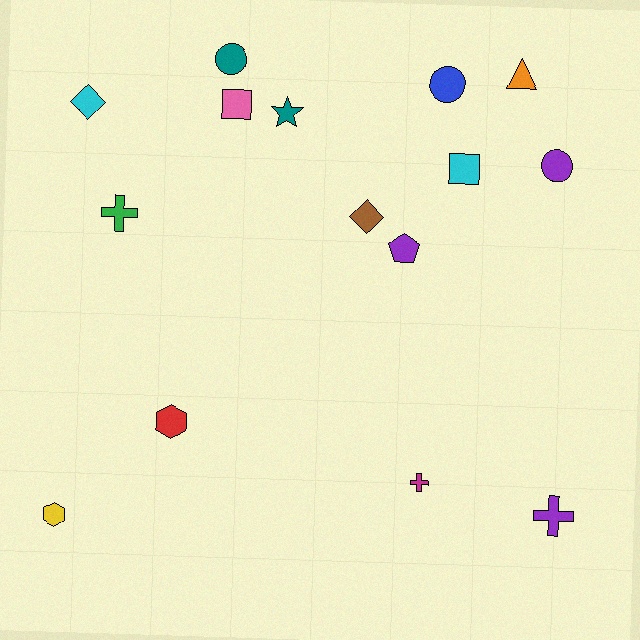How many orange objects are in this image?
There is 1 orange object.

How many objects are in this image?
There are 15 objects.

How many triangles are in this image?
There is 1 triangle.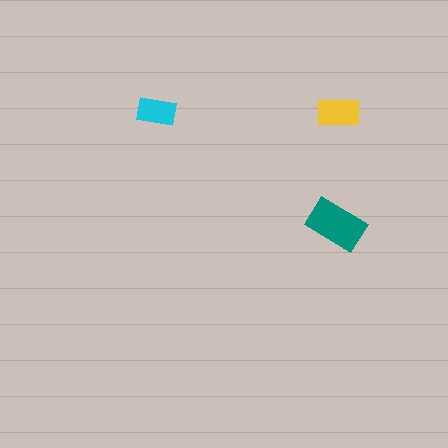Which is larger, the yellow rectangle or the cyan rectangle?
The yellow one.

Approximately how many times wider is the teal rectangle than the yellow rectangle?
About 1.5 times wider.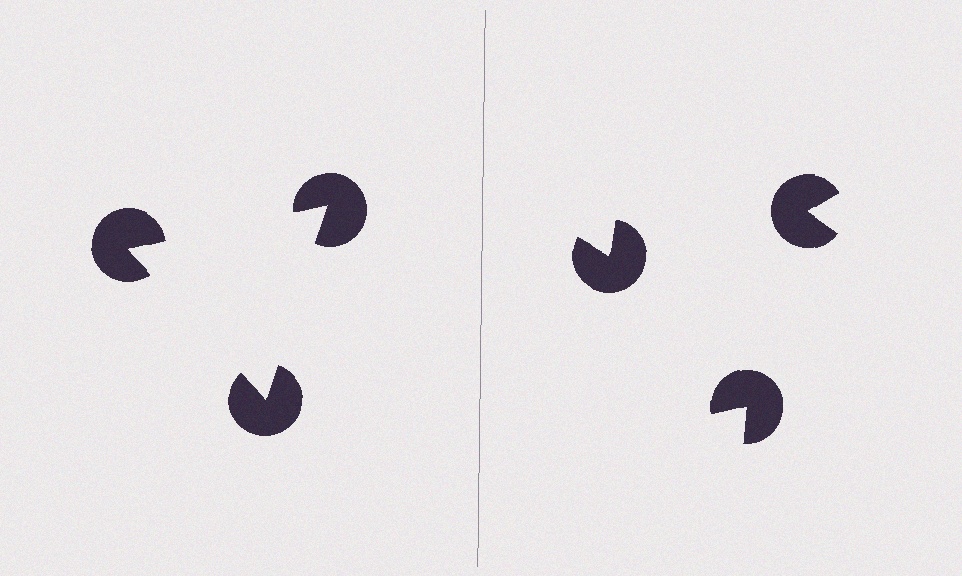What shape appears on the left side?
An illusory triangle.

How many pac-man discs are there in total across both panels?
6 — 3 on each side.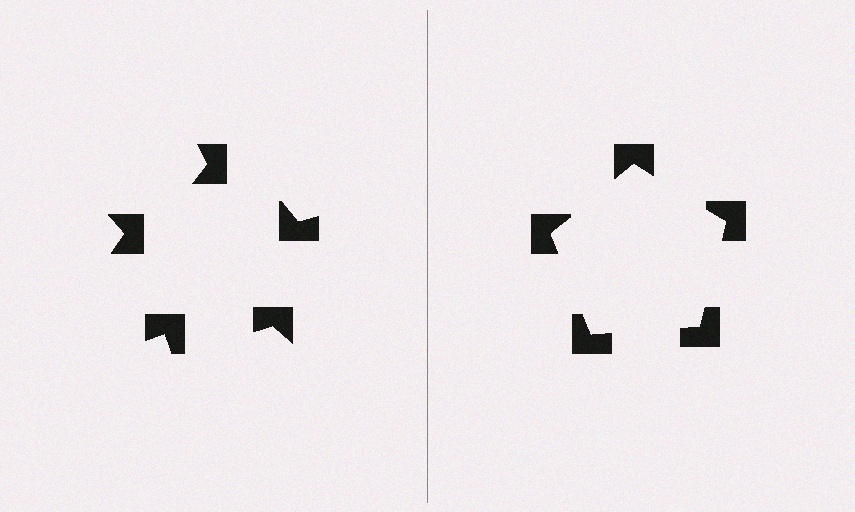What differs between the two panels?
The notched squares are positioned identically on both sides; only the wedge orientations differ. On the right they align to a pentagon; on the left they are misaligned.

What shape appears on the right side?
An illusory pentagon.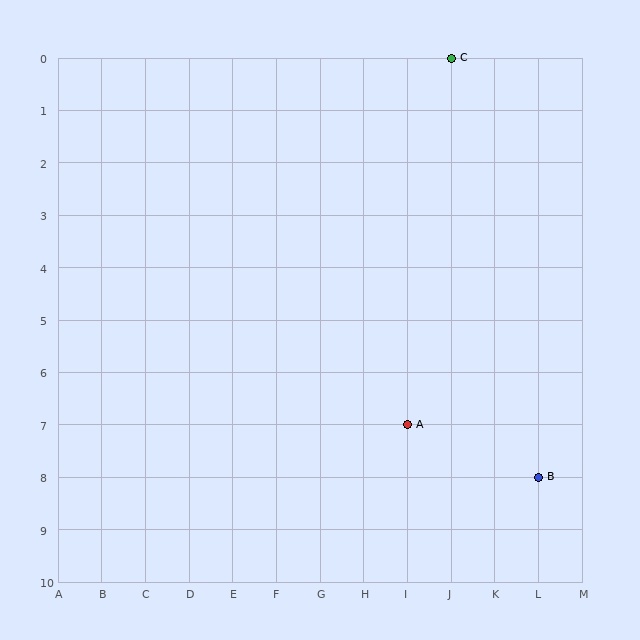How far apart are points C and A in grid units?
Points C and A are 1 column and 7 rows apart (about 7.1 grid units diagonally).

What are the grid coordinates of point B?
Point B is at grid coordinates (L, 8).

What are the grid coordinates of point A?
Point A is at grid coordinates (I, 7).